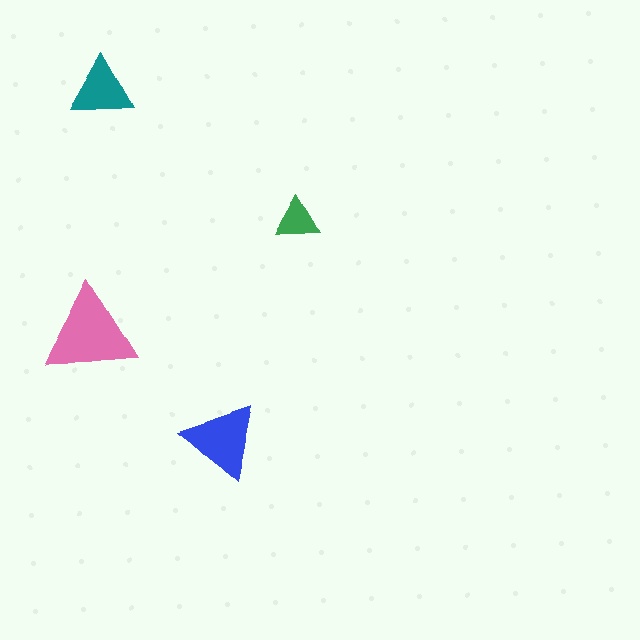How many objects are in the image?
There are 4 objects in the image.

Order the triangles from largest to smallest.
the pink one, the blue one, the teal one, the green one.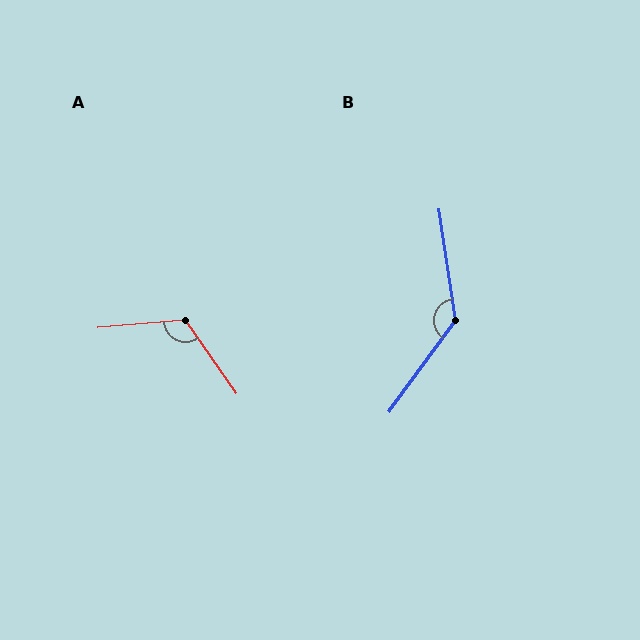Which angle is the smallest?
A, at approximately 120 degrees.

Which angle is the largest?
B, at approximately 136 degrees.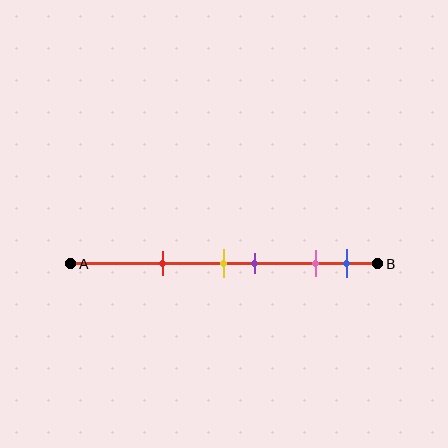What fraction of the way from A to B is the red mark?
The red mark is approximately 30% (0.3) of the way from A to B.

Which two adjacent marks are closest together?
The yellow and purple marks are the closest adjacent pair.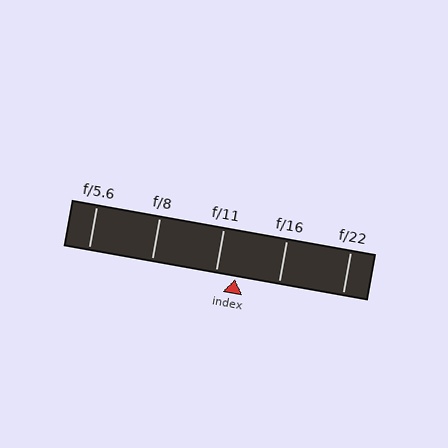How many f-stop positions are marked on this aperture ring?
There are 5 f-stop positions marked.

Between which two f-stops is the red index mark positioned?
The index mark is between f/11 and f/16.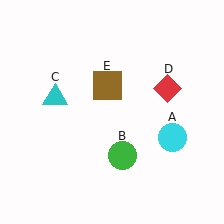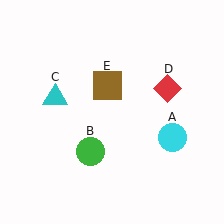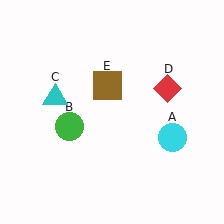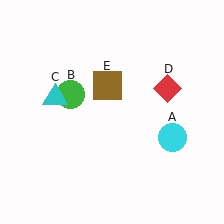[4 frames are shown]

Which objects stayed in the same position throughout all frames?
Cyan circle (object A) and cyan triangle (object C) and red diamond (object D) and brown square (object E) remained stationary.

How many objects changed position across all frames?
1 object changed position: green circle (object B).